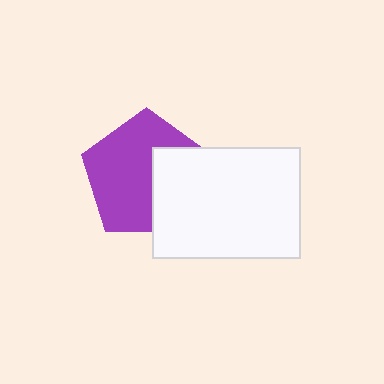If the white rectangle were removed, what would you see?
You would see the complete purple pentagon.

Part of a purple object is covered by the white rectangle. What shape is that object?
It is a pentagon.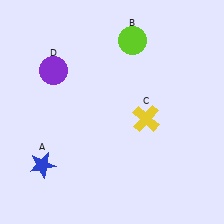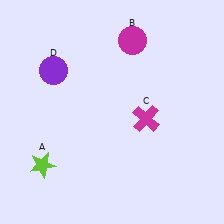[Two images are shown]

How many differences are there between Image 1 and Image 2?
There are 3 differences between the two images.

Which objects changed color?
A changed from blue to lime. B changed from lime to magenta. C changed from yellow to magenta.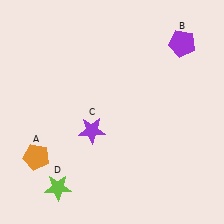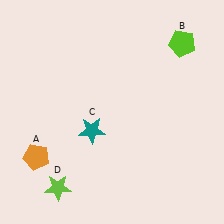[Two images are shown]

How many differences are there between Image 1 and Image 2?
There are 2 differences between the two images.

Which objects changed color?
B changed from purple to lime. C changed from purple to teal.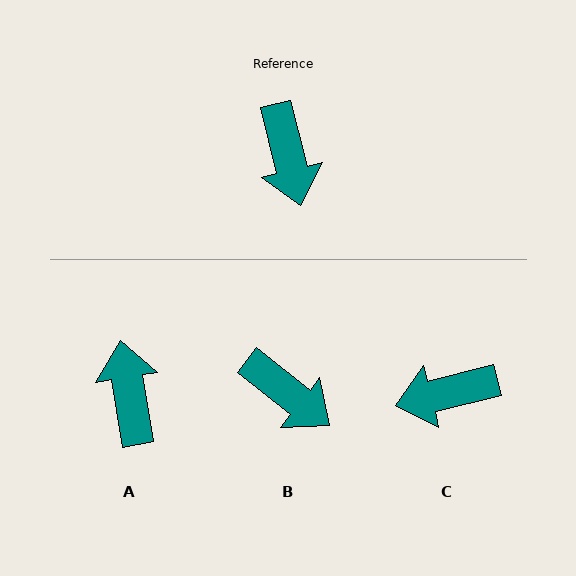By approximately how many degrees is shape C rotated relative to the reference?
Approximately 90 degrees clockwise.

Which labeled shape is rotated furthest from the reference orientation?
A, about 176 degrees away.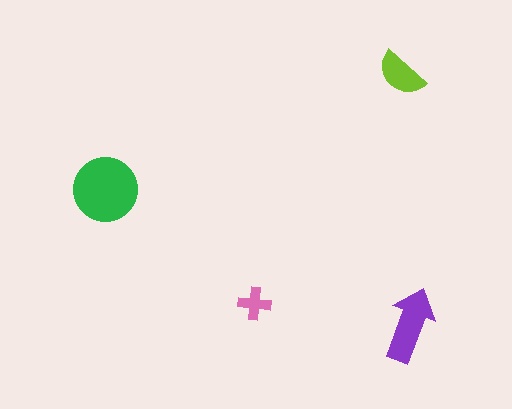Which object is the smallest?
The pink cross.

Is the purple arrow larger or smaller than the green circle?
Smaller.